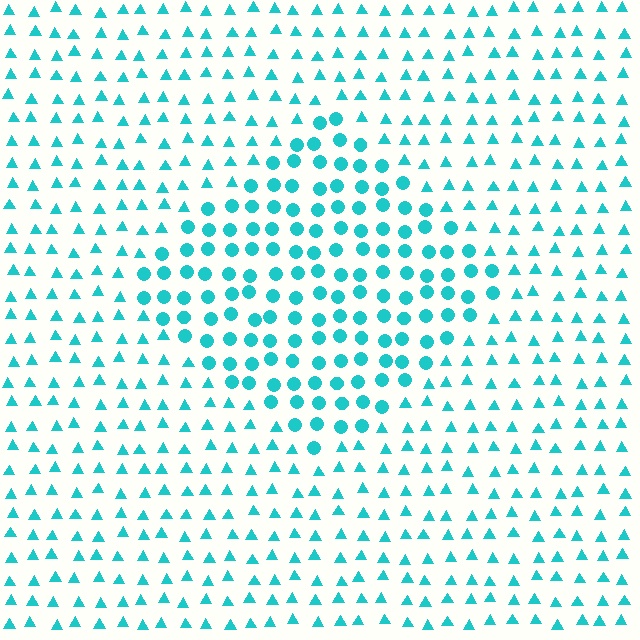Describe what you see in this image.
The image is filled with small cyan elements arranged in a uniform grid. A diamond-shaped region contains circles, while the surrounding area contains triangles. The boundary is defined purely by the change in element shape.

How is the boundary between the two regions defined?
The boundary is defined by a change in element shape: circles inside vs. triangles outside. All elements share the same color and spacing.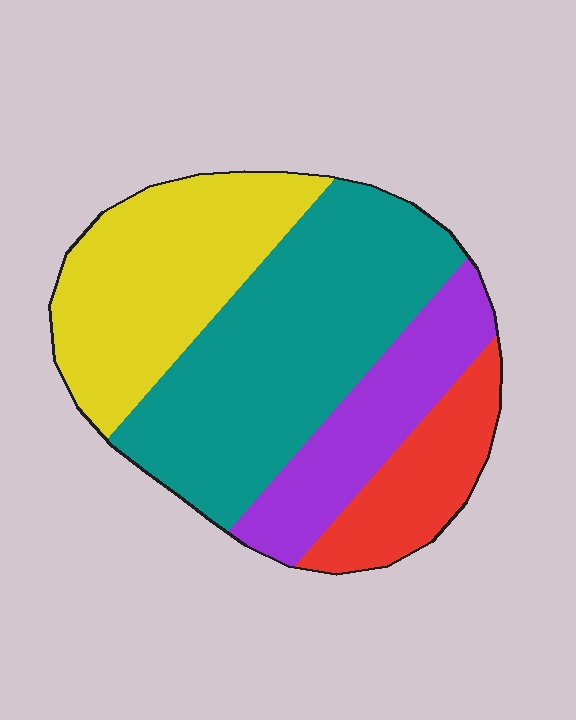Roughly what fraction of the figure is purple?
Purple covers roughly 20% of the figure.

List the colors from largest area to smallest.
From largest to smallest: teal, yellow, purple, red.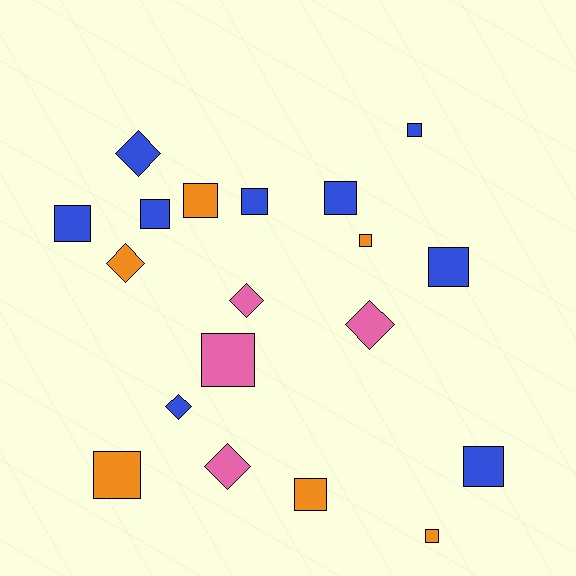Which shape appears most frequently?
Square, with 13 objects.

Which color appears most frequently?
Blue, with 9 objects.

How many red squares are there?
There are no red squares.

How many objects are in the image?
There are 19 objects.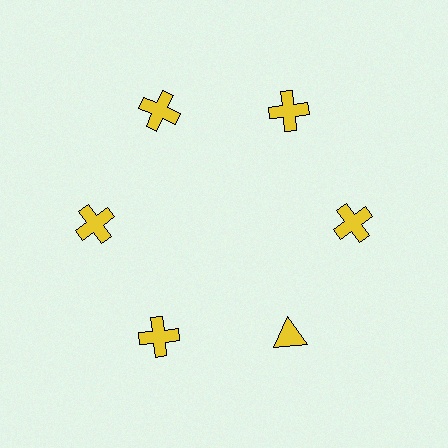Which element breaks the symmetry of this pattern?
The yellow triangle at roughly the 5 o'clock position breaks the symmetry. All other shapes are yellow crosses.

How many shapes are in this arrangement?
There are 6 shapes arranged in a ring pattern.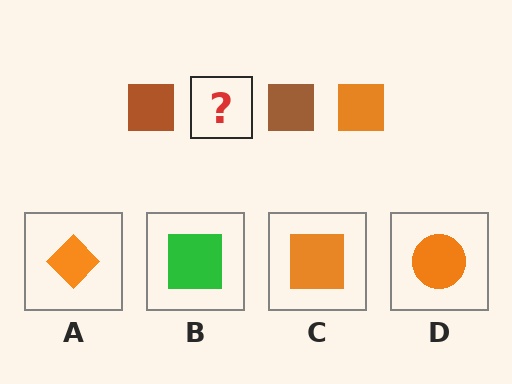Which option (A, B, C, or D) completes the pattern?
C.